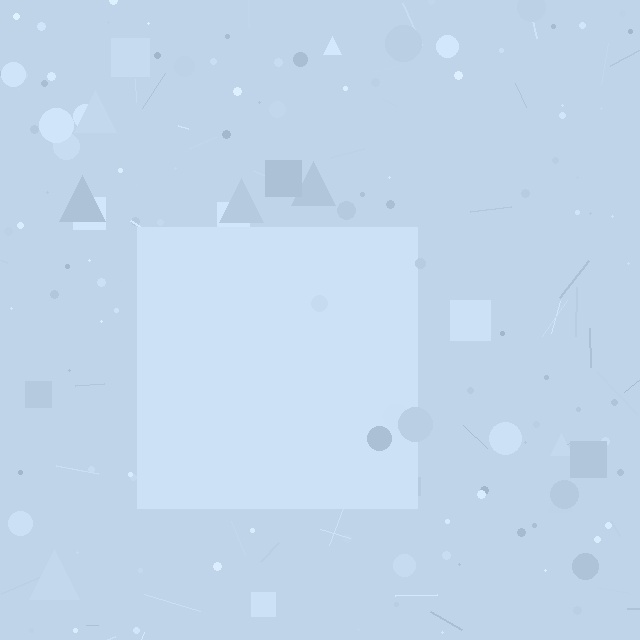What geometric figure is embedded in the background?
A square is embedded in the background.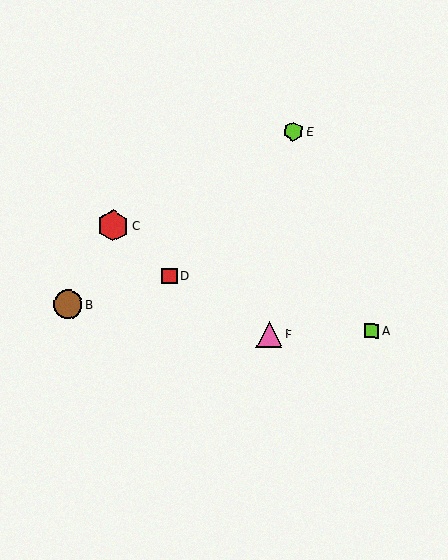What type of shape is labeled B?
Shape B is a brown circle.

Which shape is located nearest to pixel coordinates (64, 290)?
The brown circle (labeled B) at (68, 304) is nearest to that location.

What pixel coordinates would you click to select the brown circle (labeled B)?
Click at (68, 304) to select the brown circle B.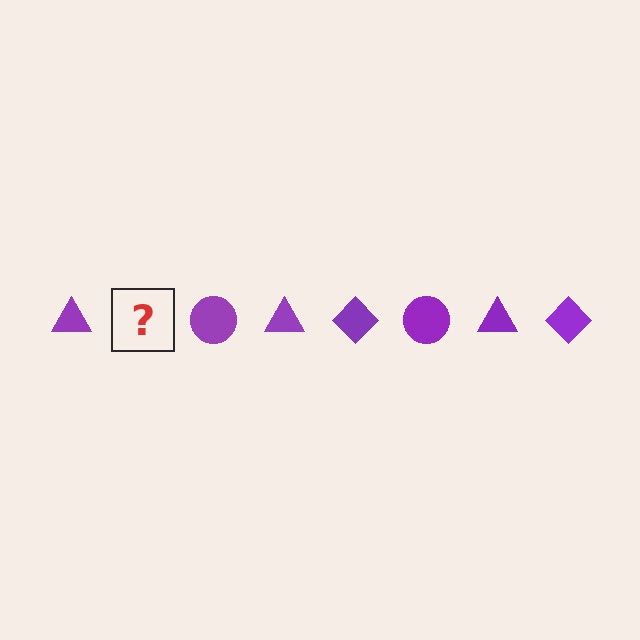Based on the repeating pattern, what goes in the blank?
The blank should be a purple diamond.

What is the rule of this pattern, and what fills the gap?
The rule is that the pattern cycles through triangle, diamond, circle shapes in purple. The gap should be filled with a purple diamond.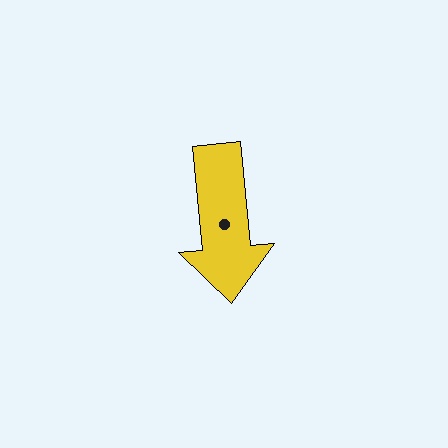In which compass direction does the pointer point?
South.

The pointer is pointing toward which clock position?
Roughly 6 o'clock.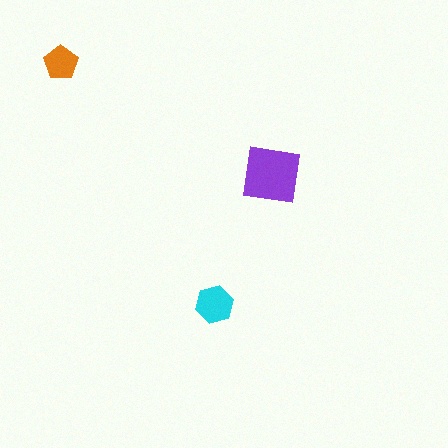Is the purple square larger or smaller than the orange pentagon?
Larger.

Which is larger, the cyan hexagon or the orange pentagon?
The cyan hexagon.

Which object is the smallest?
The orange pentagon.